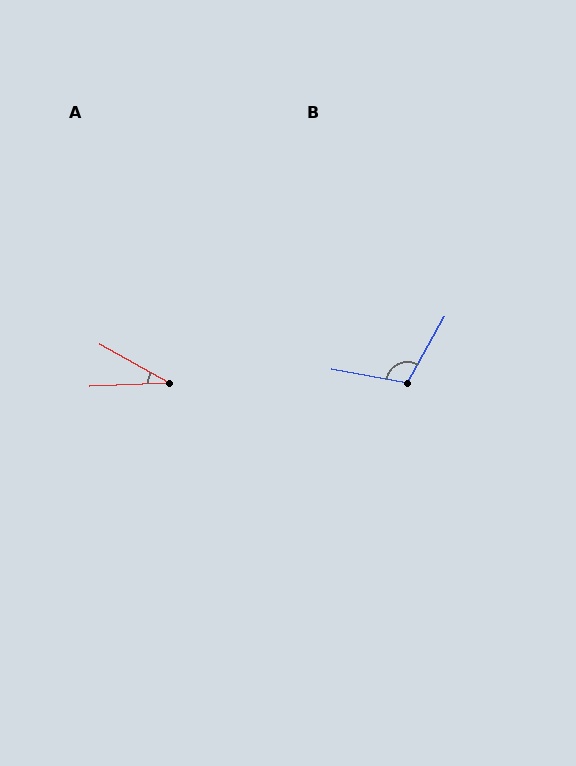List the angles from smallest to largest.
A (32°), B (110°).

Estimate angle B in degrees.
Approximately 110 degrees.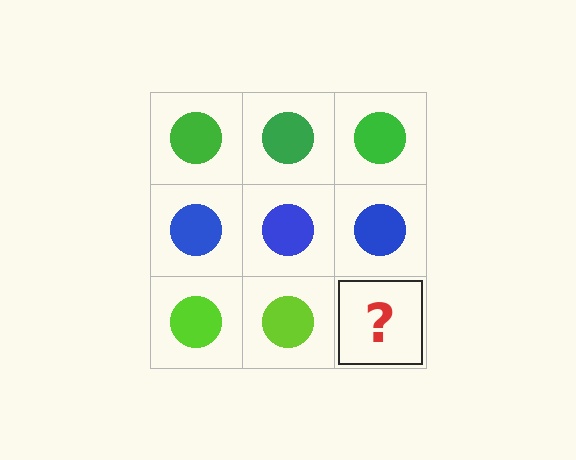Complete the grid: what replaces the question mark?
The question mark should be replaced with a lime circle.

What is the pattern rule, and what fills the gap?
The rule is that each row has a consistent color. The gap should be filled with a lime circle.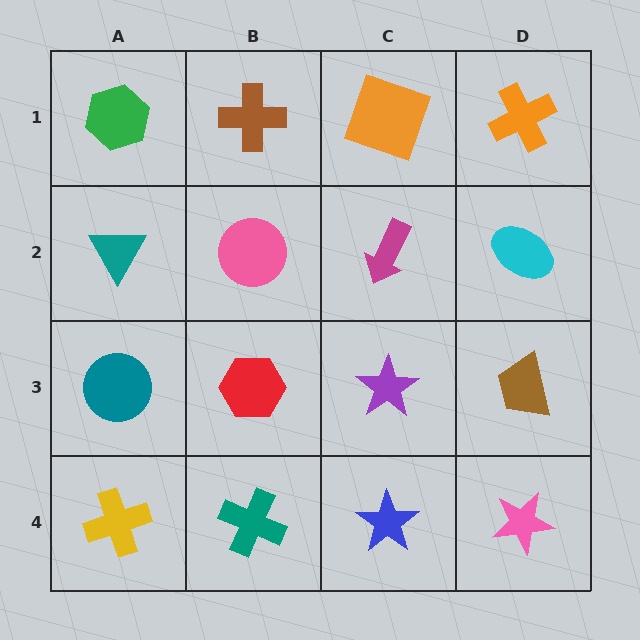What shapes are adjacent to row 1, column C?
A magenta arrow (row 2, column C), a brown cross (row 1, column B), an orange cross (row 1, column D).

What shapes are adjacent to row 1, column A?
A teal triangle (row 2, column A), a brown cross (row 1, column B).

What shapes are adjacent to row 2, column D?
An orange cross (row 1, column D), a brown trapezoid (row 3, column D), a magenta arrow (row 2, column C).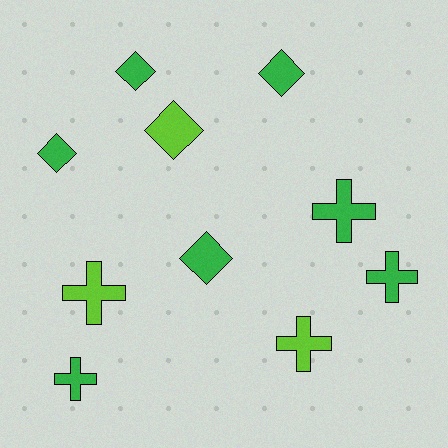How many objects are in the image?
There are 10 objects.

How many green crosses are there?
There are 3 green crosses.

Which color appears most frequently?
Green, with 7 objects.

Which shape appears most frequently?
Diamond, with 5 objects.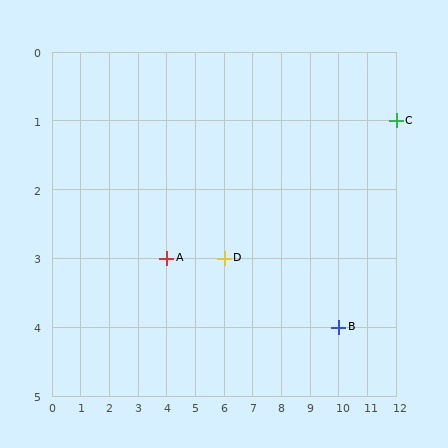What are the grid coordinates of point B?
Point B is at grid coordinates (10, 4).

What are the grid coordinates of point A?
Point A is at grid coordinates (4, 3).